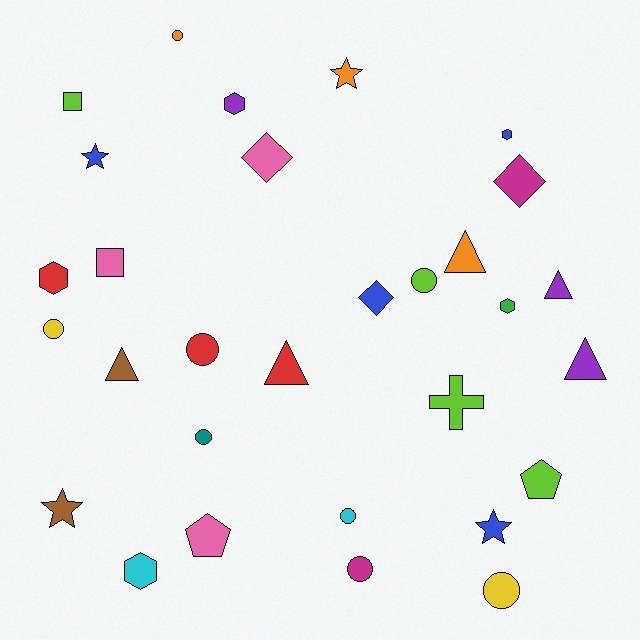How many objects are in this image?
There are 30 objects.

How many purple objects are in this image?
There are 3 purple objects.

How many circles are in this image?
There are 8 circles.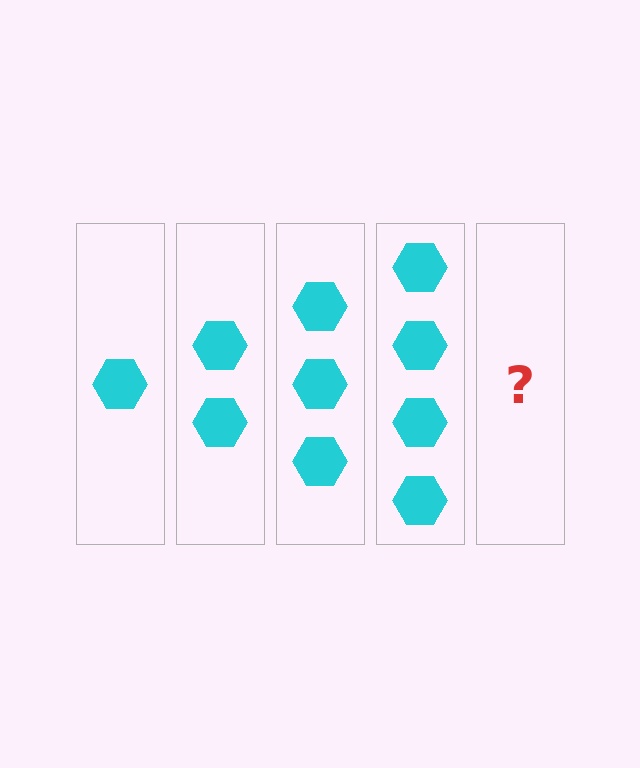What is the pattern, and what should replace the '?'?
The pattern is that each step adds one more hexagon. The '?' should be 5 hexagons.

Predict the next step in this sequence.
The next step is 5 hexagons.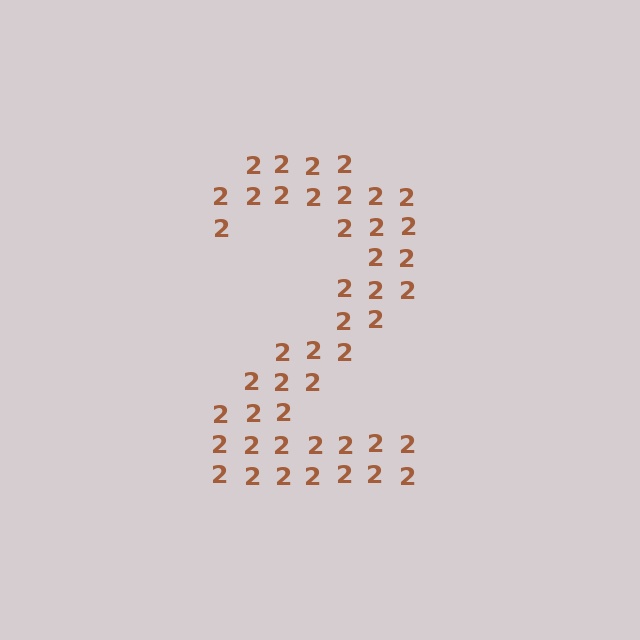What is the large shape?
The large shape is the digit 2.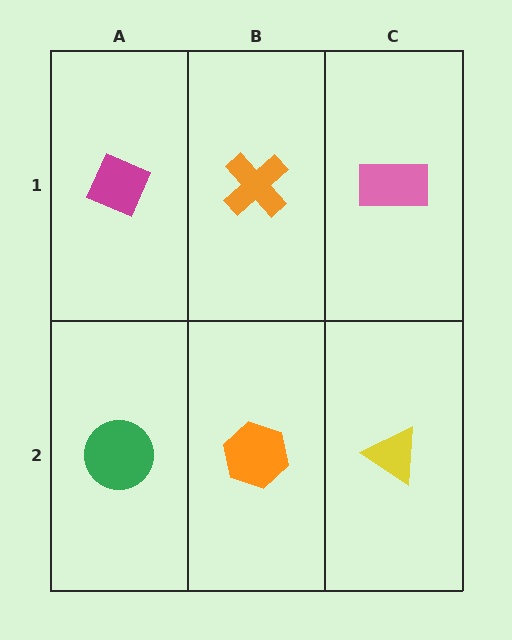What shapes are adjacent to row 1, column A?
A green circle (row 2, column A), an orange cross (row 1, column B).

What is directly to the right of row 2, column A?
An orange hexagon.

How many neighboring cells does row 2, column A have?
2.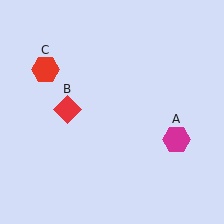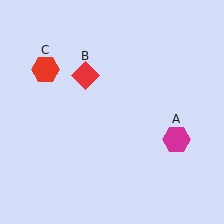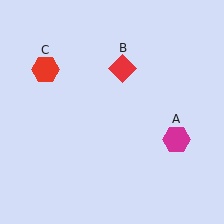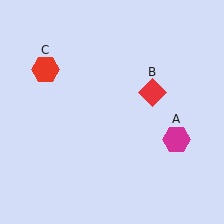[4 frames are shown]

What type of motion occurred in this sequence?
The red diamond (object B) rotated clockwise around the center of the scene.